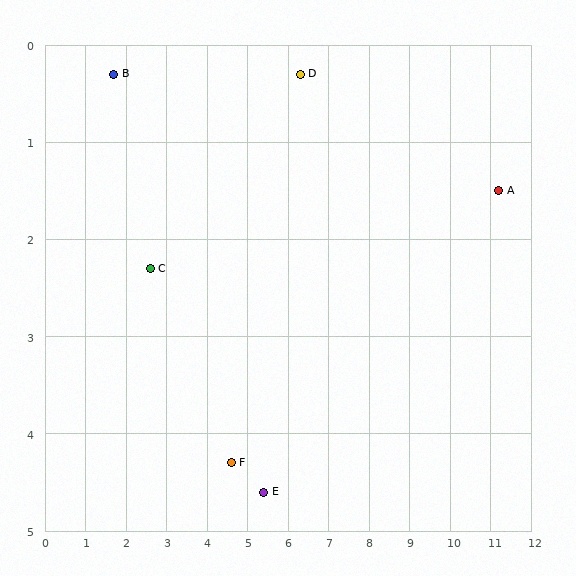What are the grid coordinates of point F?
Point F is at approximately (4.6, 4.3).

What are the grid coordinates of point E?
Point E is at approximately (5.4, 4.6).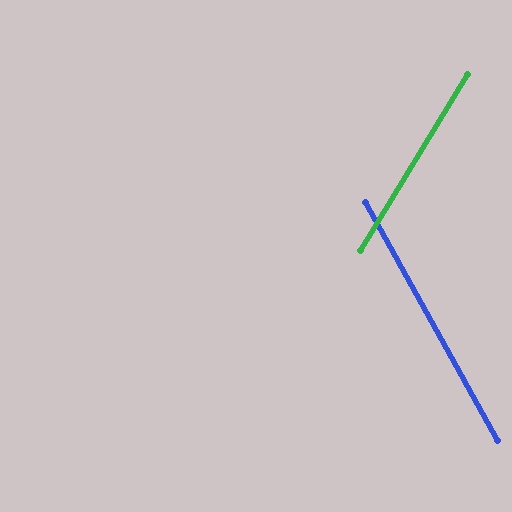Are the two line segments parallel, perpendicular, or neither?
Neither parallel nor perpendicular — they differ by about 60°.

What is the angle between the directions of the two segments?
Approximately 60 degrees.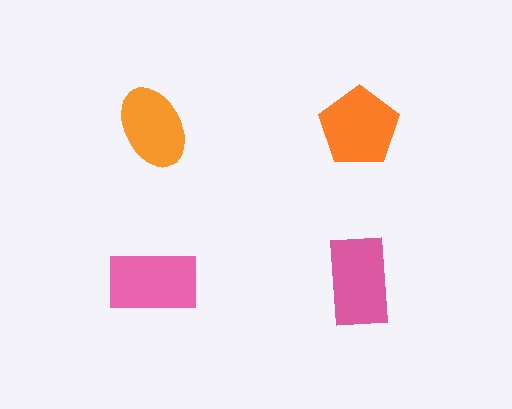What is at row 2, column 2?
A pink rectangle.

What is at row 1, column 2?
An orange pentagon.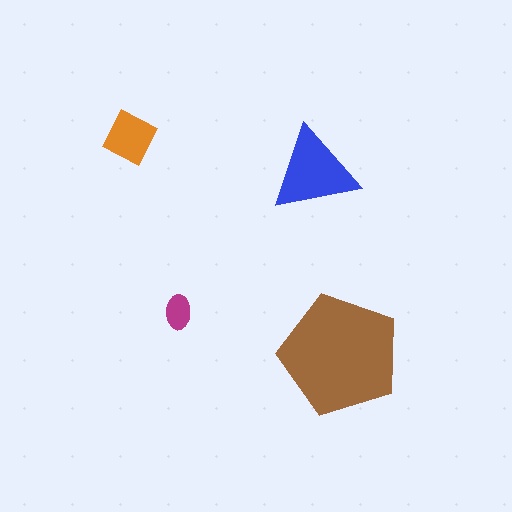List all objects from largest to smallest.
The brown pentagon, the blue triangle, the orange diamond, the magenta ellipse.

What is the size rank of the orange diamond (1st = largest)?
3rd.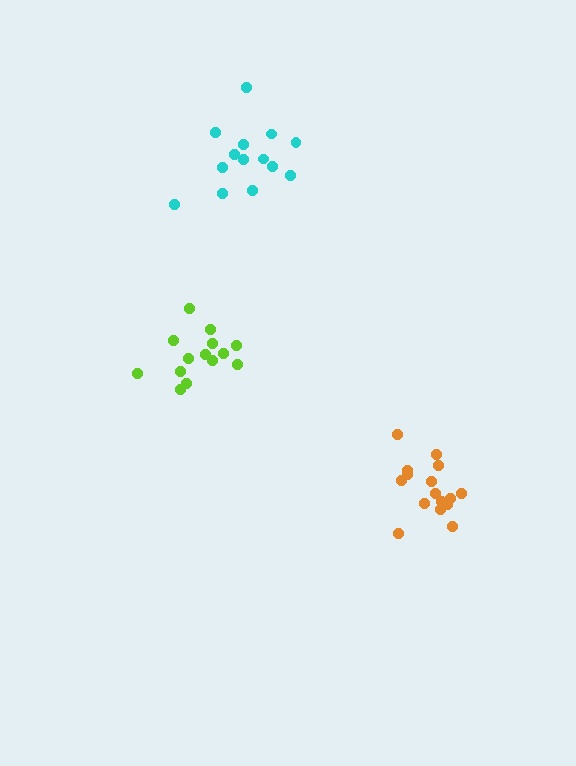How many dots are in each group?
Group 1: 16 dots, Group 2: 14 dots, Group 3: 14 dots (44 total).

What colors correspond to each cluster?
The clusters are colored: orange, lime, cyan.